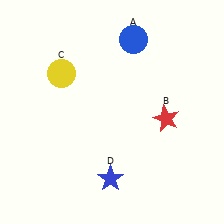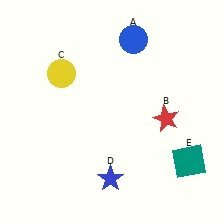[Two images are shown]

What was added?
A teal square (E) was added in Image 2.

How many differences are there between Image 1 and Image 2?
There is 1 difference between the two images.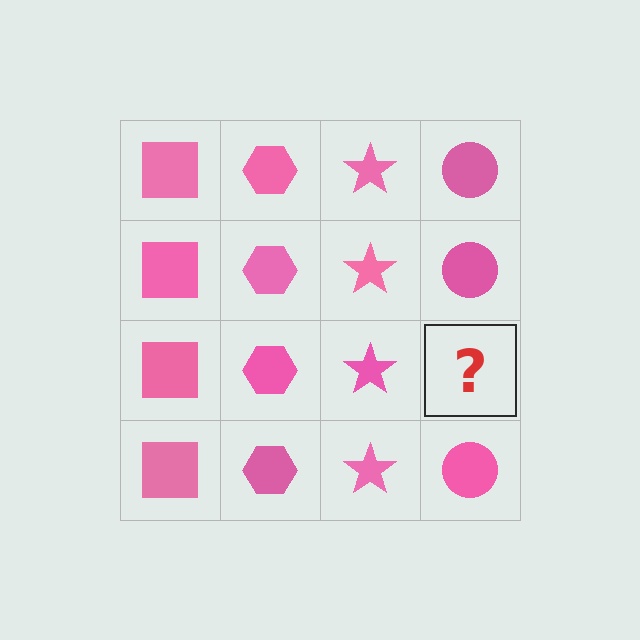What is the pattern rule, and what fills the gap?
The rule is that each column has a consistent shape. The gap should be filled with a pink circle.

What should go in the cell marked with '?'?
The missing cell should contain a pink circle.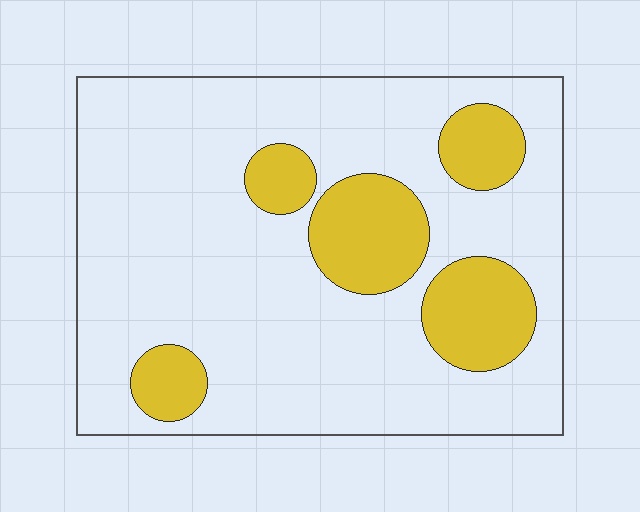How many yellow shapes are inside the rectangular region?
5.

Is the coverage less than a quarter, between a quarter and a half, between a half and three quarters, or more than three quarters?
Less than a quarter.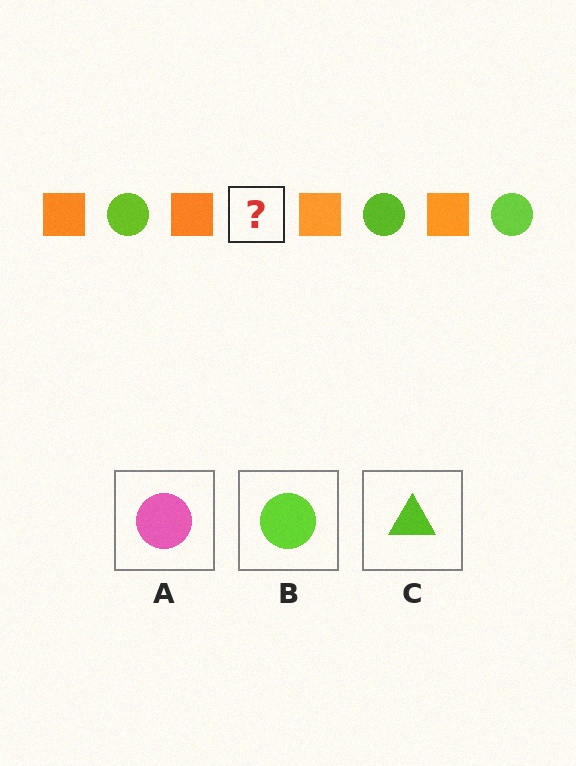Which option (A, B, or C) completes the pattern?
B.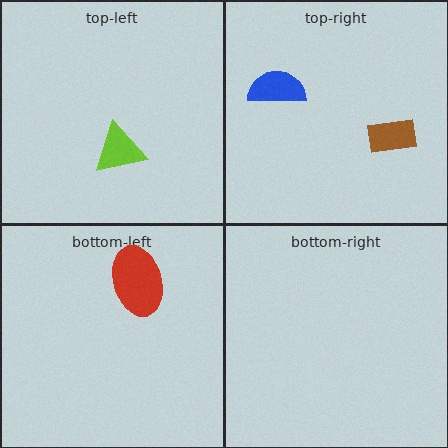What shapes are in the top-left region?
The lime triangle.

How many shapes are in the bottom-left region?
1.